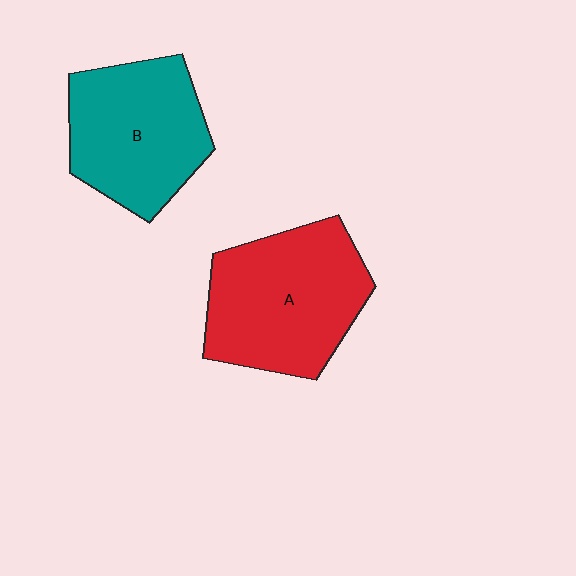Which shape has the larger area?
Shape A (red).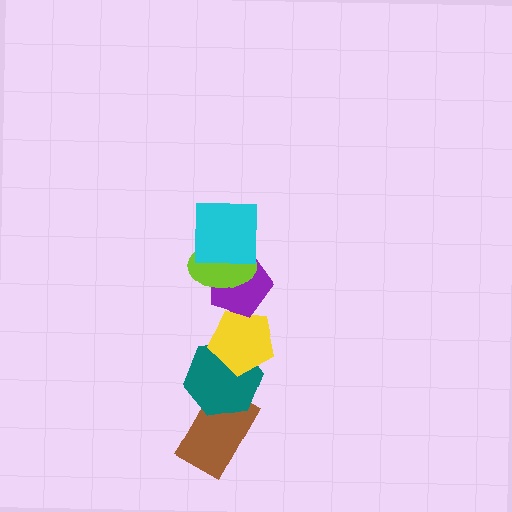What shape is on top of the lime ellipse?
The cyan square is on top of the lime ellipse.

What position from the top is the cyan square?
The cyan square is 1st from the top.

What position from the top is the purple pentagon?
The purple pentagon is 3rd from the top.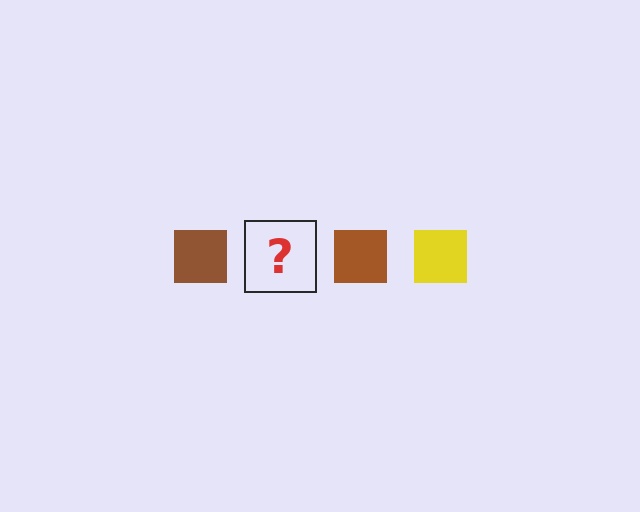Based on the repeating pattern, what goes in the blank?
The blank should be a yellow square.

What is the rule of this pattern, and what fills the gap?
The rule is that the pattern cycles through brown, yellow squares. The gap should be filled with a yellow square.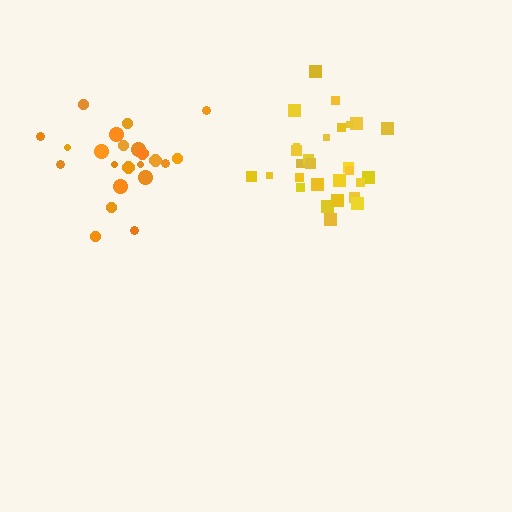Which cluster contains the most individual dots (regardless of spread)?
Yellow (29).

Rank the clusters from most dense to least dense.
yellow, orange.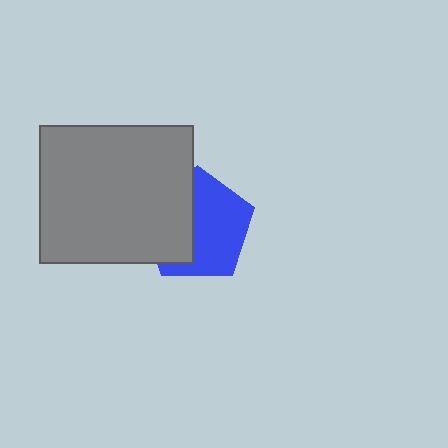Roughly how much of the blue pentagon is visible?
About half of it is visible (roughly 59%).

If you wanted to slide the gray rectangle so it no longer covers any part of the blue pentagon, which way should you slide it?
Slide it left — that is the most direct way to separate the two shapes.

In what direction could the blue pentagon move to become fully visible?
The blue pentagon could move right. That would shift it out from behind the gray rectangle entirely.